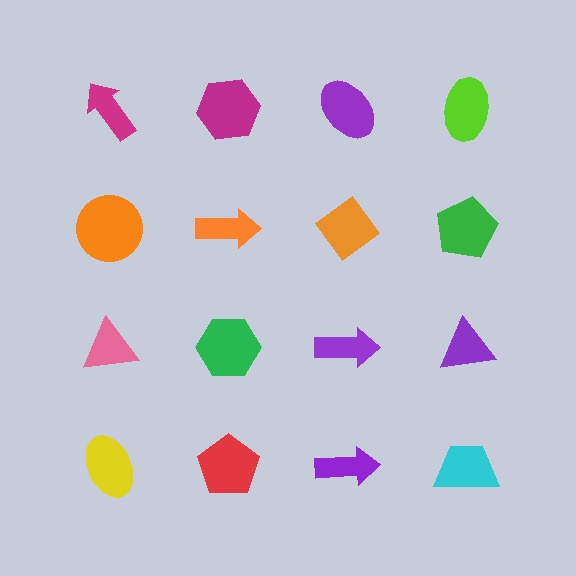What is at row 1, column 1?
A magenta arrow.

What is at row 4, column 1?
A yellow ellipse.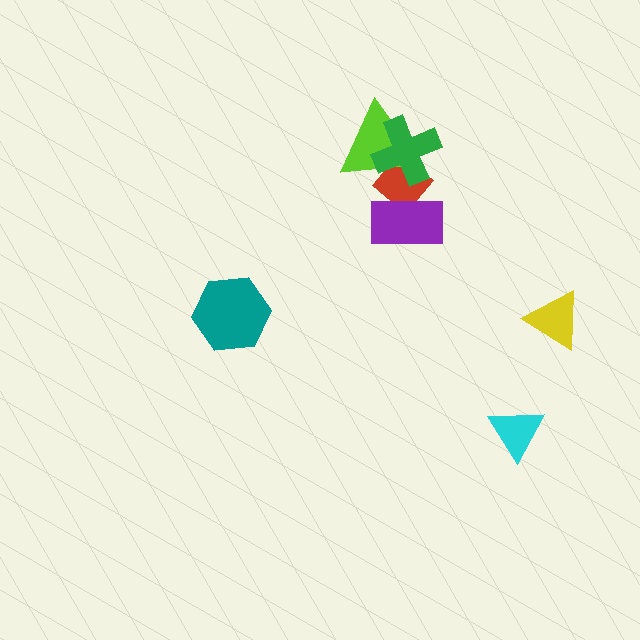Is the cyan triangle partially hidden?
No, no other shape covers it.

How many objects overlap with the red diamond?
3 objects overlap with the red diamond.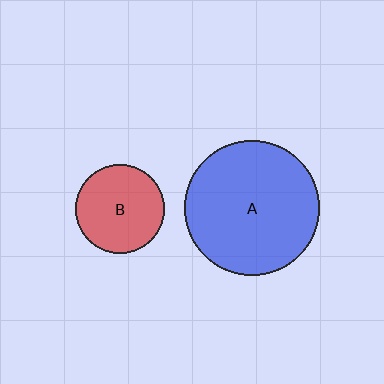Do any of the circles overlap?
No, none of the circles overlap.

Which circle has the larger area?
Circle A (blue).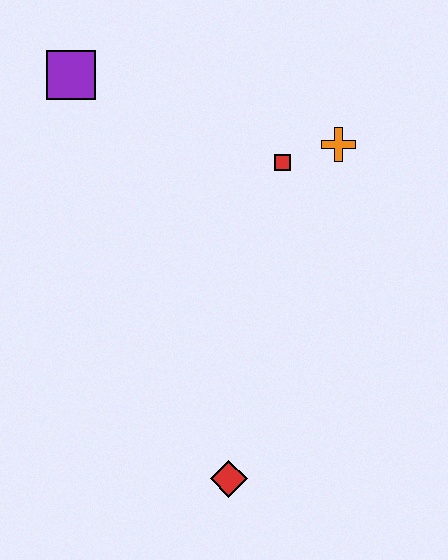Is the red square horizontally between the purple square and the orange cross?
Yes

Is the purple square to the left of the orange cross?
Yes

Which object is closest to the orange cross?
The red square is closest to the orange cross.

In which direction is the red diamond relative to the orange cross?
The red diamond is below the orange cross.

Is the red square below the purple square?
Yes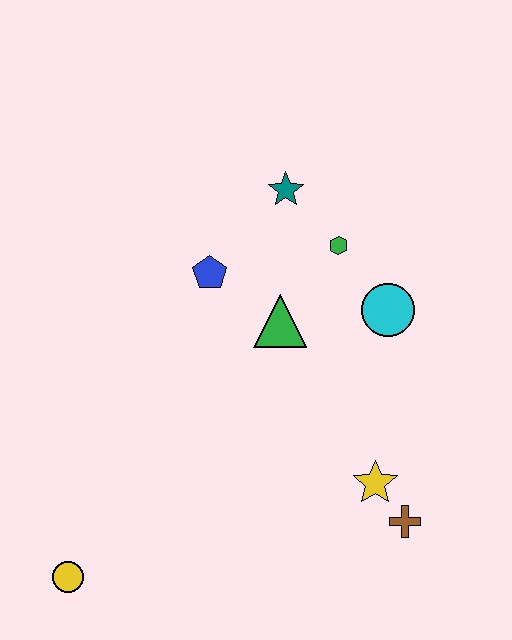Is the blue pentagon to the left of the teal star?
Yes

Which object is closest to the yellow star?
The brown cross is closest to the yellow star.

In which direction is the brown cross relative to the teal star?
The brown cross is below the teal star.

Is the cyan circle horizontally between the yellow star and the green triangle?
No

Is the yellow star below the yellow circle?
No